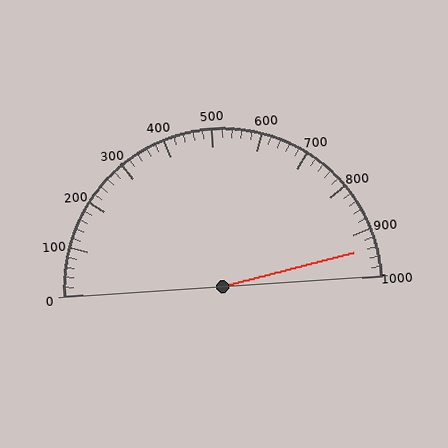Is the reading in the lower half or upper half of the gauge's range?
The reading is in the upper half of the range (0 to 1000).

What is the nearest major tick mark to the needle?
The nearest major tick mark is 900.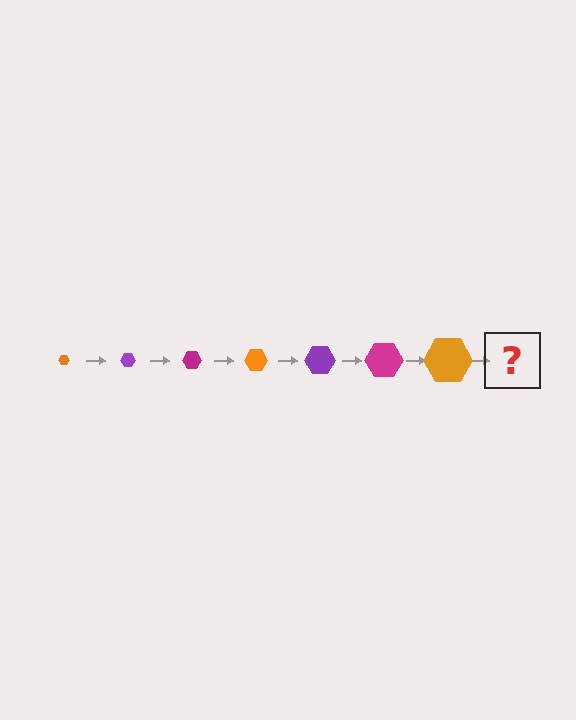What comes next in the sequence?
The next element should be a purple hexagon, larger than the previous one.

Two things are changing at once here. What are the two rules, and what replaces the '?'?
The two rules are that the hexagon grows larger each step and the color cycles through orange, purple, and magenta. The '?' should be a purple hexagon, larger than the previous one.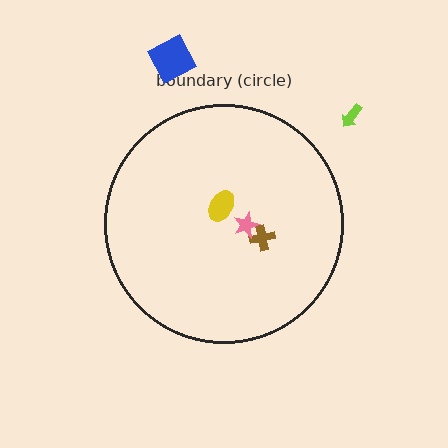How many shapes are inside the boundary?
3 inside, 2 outside.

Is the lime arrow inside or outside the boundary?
Outside.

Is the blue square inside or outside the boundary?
Outside.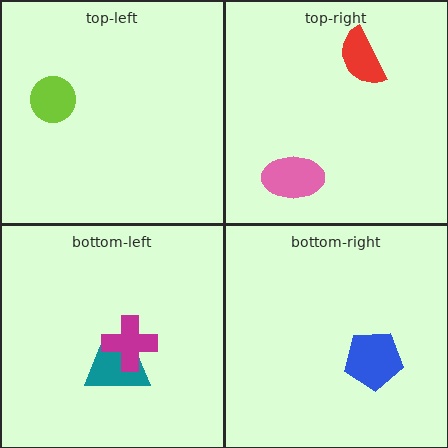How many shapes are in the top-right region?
2.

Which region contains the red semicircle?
The top-right region.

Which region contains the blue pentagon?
The bottom-right region.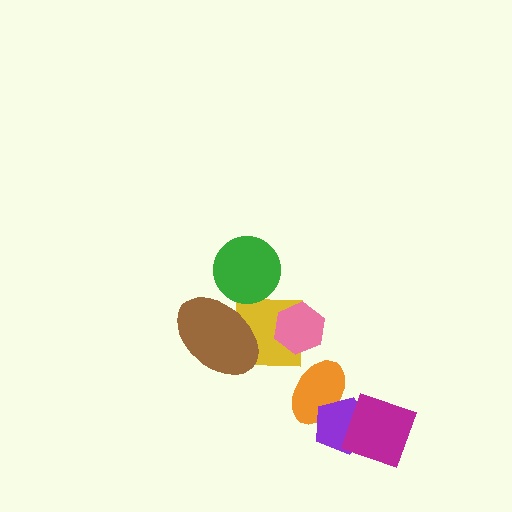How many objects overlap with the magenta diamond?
1 object overlaps with the magenta diamond.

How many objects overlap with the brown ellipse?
1 object overlaps with the brown ellipse.